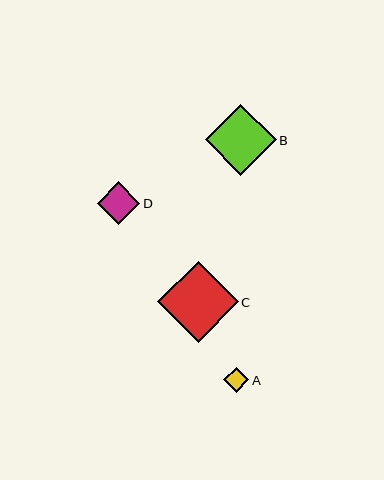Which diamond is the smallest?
Diamond A is the smallest with a size of approximately 26 pixels.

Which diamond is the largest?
Diamond C is the largest with a size of approximately 81 pixels.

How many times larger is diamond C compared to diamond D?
Diamond C is approximately 1.9 times the size of diamond D.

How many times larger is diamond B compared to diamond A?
Diamond B is approximately 2.8 times the size of diamond A.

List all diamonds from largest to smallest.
From largest to smallest: C, B, D, A.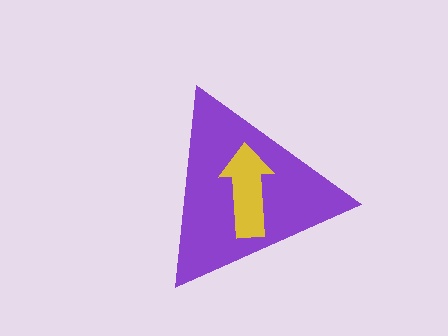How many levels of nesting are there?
2.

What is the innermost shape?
The yellow arrow.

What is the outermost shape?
The purple triangle.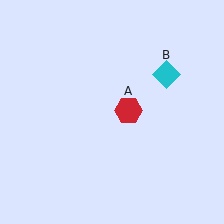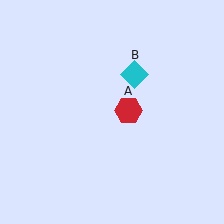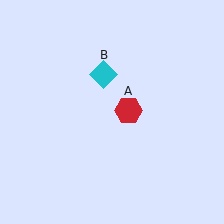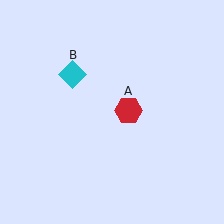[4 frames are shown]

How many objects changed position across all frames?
1 object changed position: cyan diamond (object B).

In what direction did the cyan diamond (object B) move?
The cyan diamond (object B) moved left.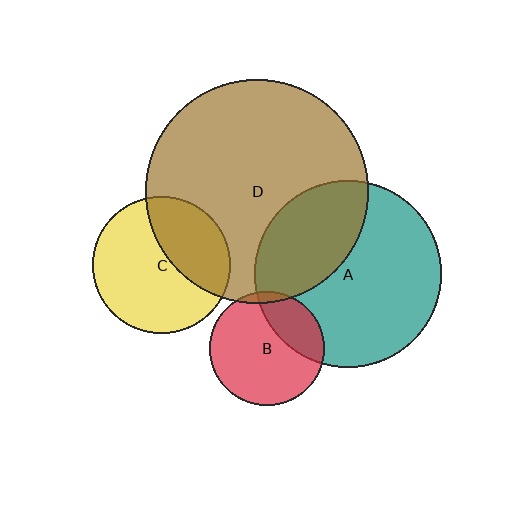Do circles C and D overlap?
Yes.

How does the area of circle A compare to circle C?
Approximately 1.8 times.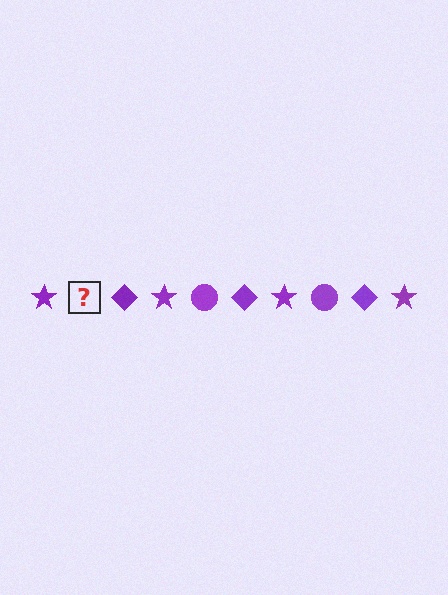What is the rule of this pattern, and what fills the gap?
The rule is that the pattern cycles through star, circle, diamond shapes in purple. The gap should be filled with a purple circle.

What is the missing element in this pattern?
The missing element is a purple circle.